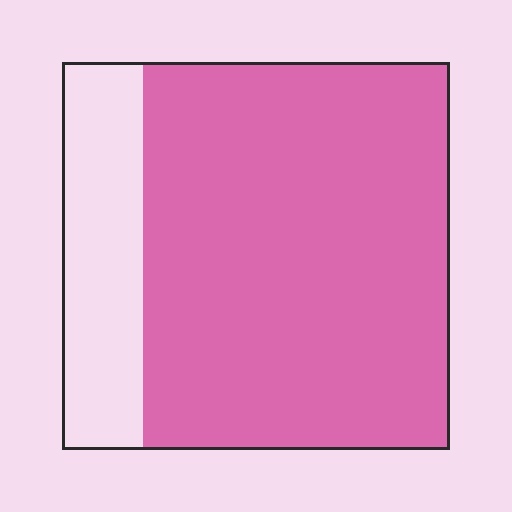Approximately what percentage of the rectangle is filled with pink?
Approximately 80%.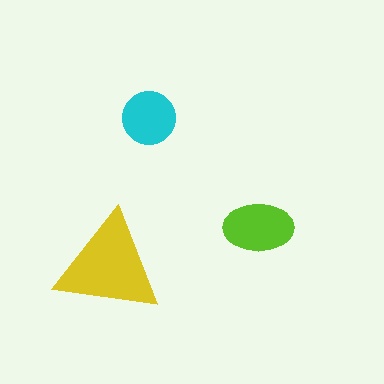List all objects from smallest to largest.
The cyan circle, the lime ellipse, the yellow triangle.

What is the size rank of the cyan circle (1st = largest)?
3rd.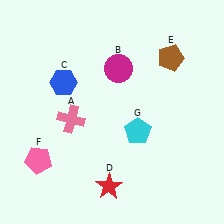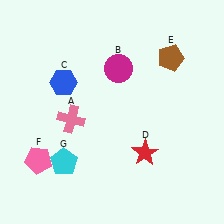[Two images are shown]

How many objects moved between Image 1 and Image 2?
2 objects moved between the two images.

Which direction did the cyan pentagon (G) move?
The cyan pentagon (G) moved left.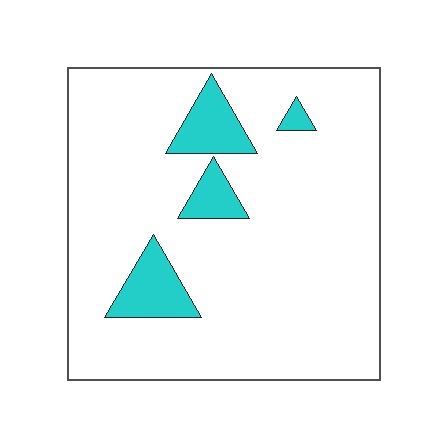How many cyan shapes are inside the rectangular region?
4.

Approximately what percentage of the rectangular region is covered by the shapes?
Approximately 10%.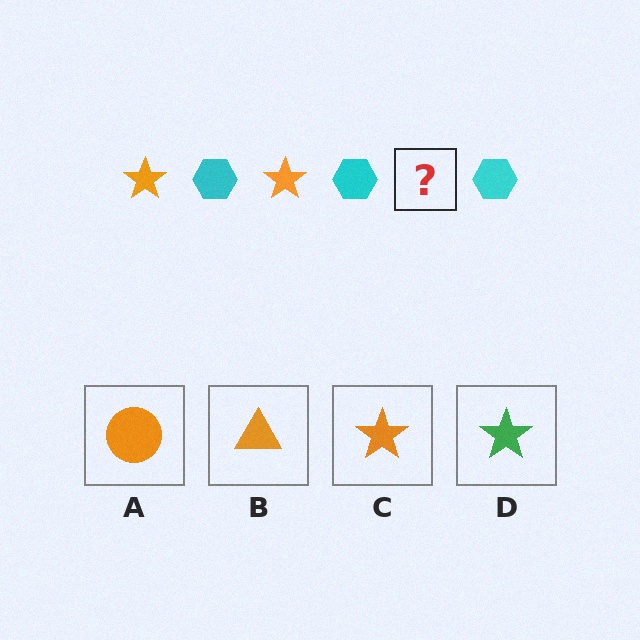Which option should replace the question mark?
Option C.